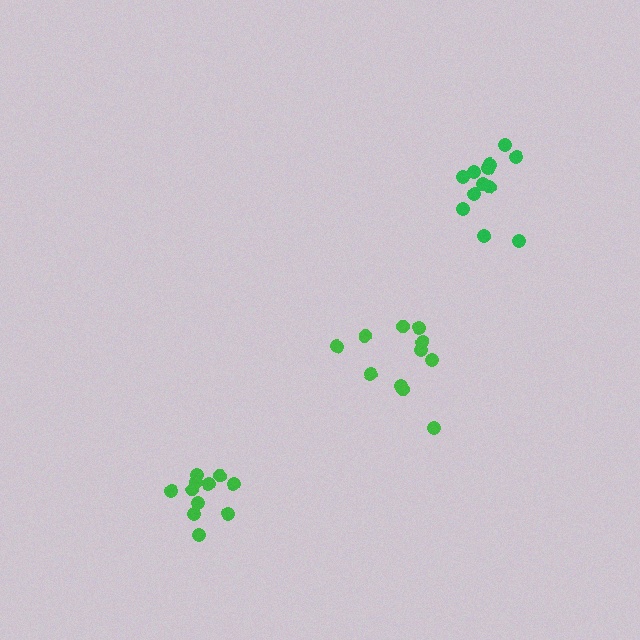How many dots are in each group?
Group 1: 11 dots, Group 2: 12 dots, Group 3: 11 dots (34 total).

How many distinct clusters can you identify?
There are 3 distinct clusters.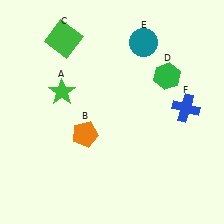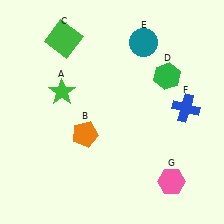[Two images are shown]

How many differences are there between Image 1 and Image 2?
There is 1 difference between the two images.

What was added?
A pink hexagon (G) was added in Image 2.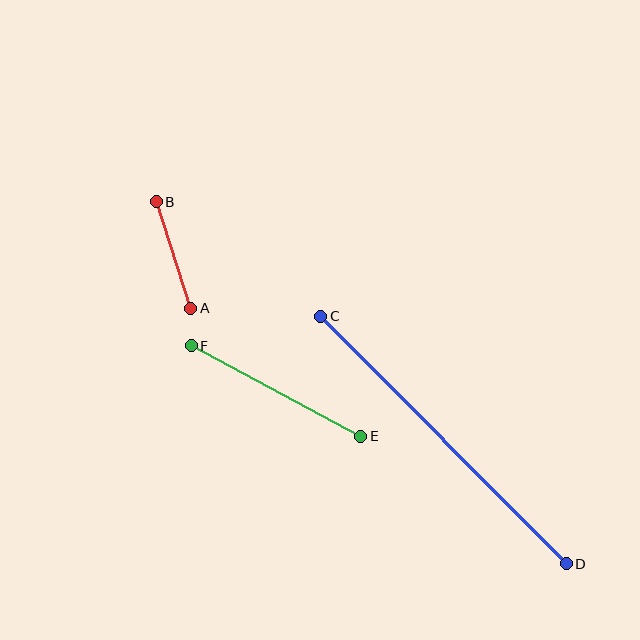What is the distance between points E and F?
The distance is approximately 192 pixels.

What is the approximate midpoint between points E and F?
The midpoint is at approximately (276, 391) pixels.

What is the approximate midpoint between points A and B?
The midpoint is at approximately (174, 255) pixels.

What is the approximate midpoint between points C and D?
The midpoint is at approximately (444, 440) pixels.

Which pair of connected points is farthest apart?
Points C and D are farthest apart.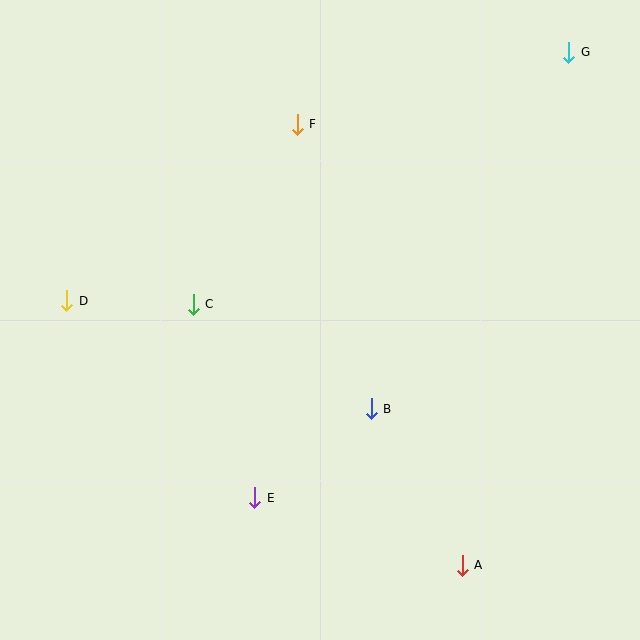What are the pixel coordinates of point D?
Point D is at (67, 301).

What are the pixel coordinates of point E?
Point E is at (255, 498).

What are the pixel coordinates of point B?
Point B is at (371, 409).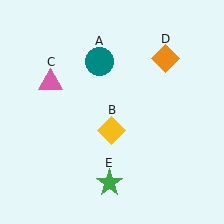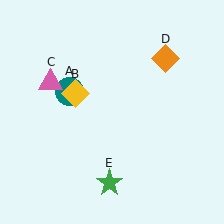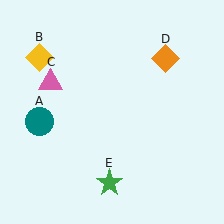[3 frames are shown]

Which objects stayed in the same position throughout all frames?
Pink triangle (object C) and orange diamond (object D) and green star (object E) remained stationary.